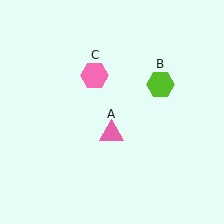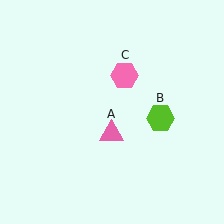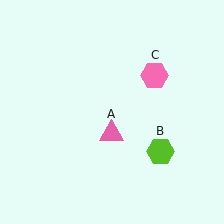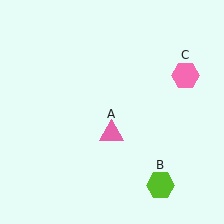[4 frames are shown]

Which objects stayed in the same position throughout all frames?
Pink triangle (object A) remained stationary.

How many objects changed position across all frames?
2 objects changed position: lime hexagon (object B), pink hexagon (object C).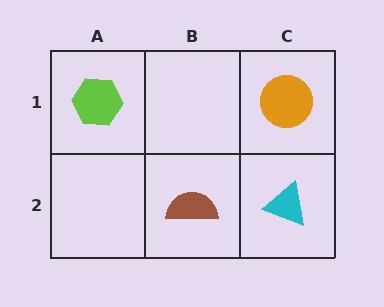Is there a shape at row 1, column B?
No, that cell is empty.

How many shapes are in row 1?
2 shapes.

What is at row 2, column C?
A cyan triangle.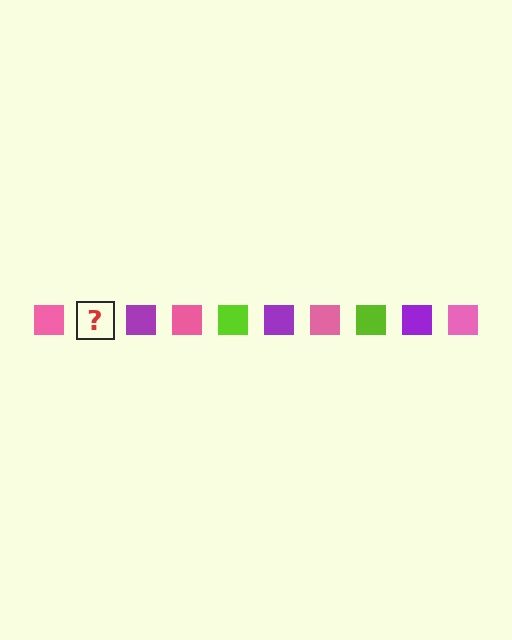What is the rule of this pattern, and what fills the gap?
The rule is that the pattern cycles through pink, lime, purple squares. The gap should be filled with a lime square.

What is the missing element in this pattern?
The missing element is a lime square.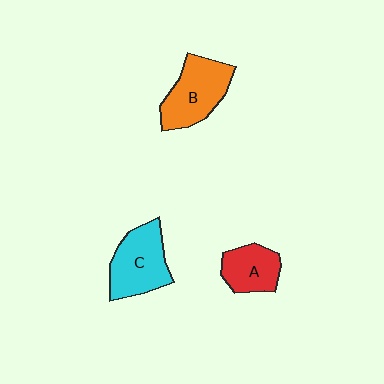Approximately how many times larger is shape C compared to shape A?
Approximately 1.4 times.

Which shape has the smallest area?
Shape A (red).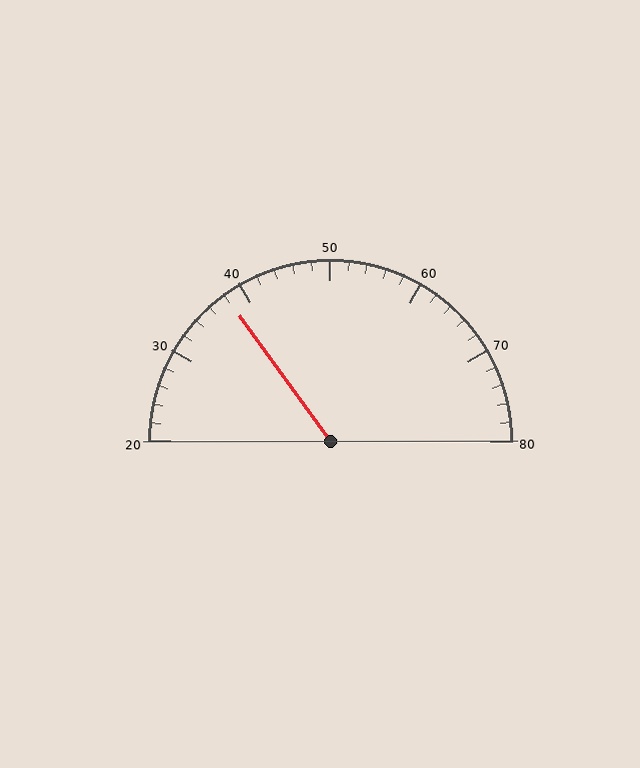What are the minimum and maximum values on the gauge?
The gauge ranges from 20 to 80.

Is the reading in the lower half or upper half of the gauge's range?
The reading is in the lower half of the range (20 to 80).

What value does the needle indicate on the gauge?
The needle indicates approximately 38.